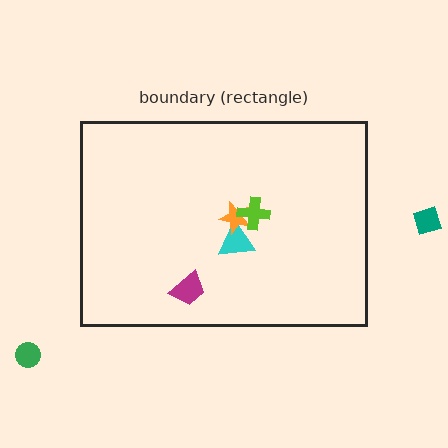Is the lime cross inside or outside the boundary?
Inside.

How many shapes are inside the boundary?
4 inside, 2 outside.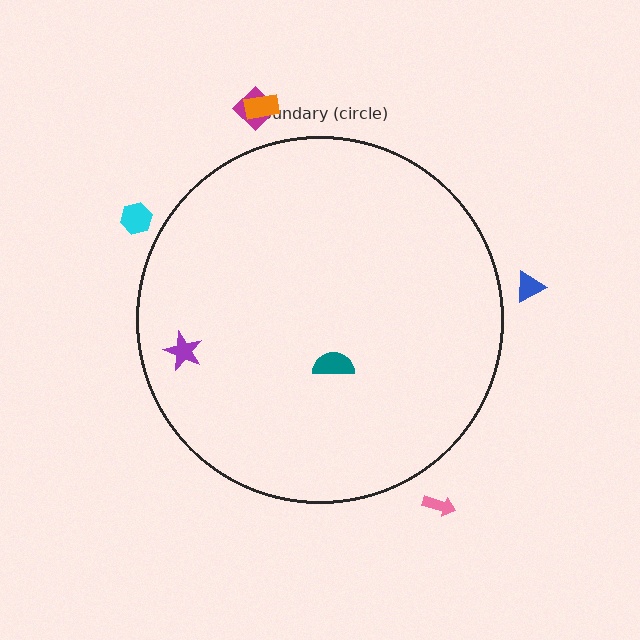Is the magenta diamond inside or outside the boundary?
Outside.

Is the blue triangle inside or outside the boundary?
Outside.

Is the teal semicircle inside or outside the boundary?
Inside.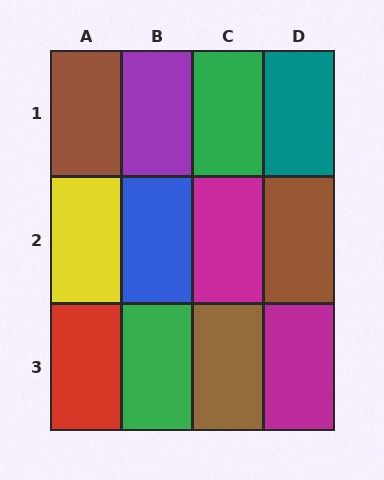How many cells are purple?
1 cell is purple.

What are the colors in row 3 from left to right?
Red, green, brown, magenta.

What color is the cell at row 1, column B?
Purple.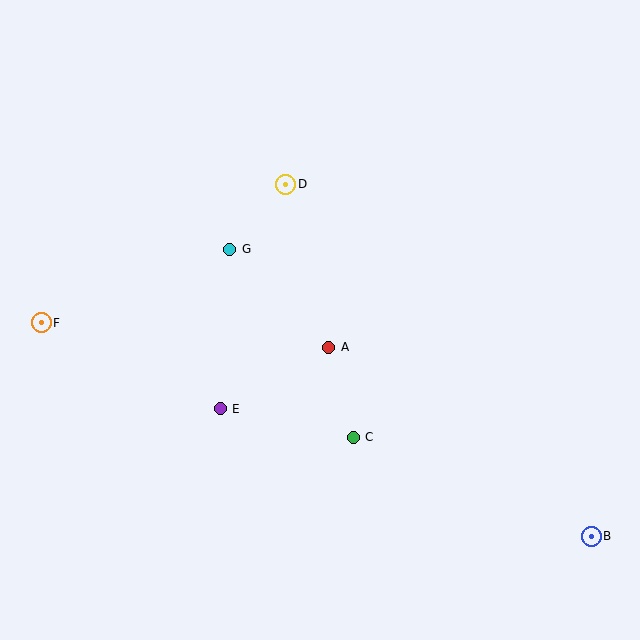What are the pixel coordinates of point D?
Point D is at (286, 184).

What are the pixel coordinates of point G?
Point G is at (230, 249).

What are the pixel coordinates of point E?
Point E is at (220, 409).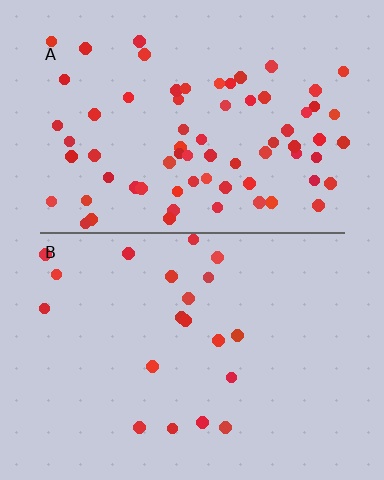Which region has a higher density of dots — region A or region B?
A (the top).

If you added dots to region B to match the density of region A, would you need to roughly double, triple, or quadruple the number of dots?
Approximately quadruple.